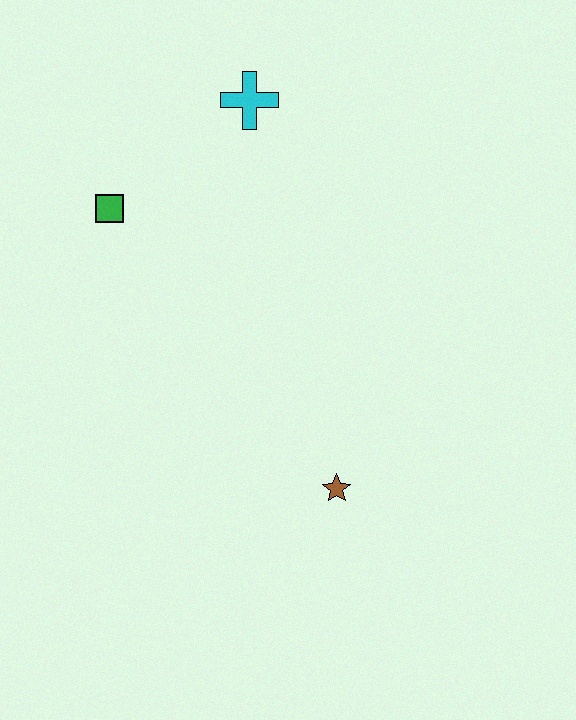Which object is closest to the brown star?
The green square is closest to the brown star.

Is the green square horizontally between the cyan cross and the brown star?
No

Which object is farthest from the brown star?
The cyan cross is farthest from the brown star.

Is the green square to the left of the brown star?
Yes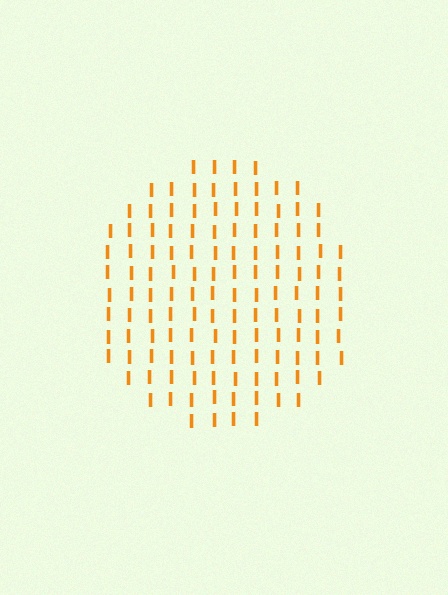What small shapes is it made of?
It is made of small letter I's.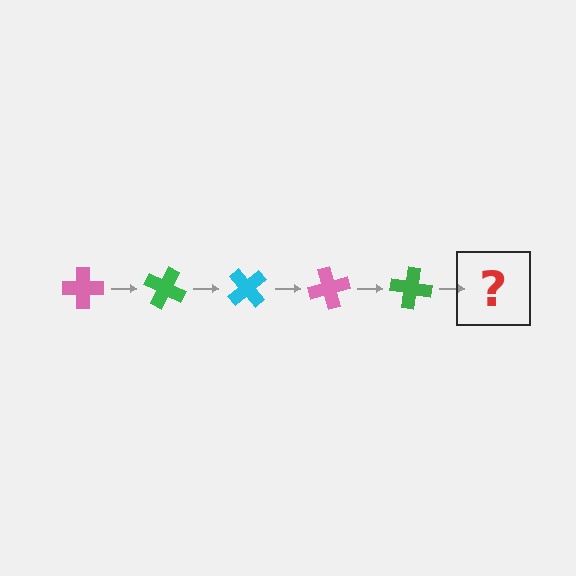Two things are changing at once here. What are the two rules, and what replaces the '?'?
The two rules are that it rotates 25 degrees each step and the color cycles through pink, green, and cyan. The '?' should be a cyan cross, rotated 125 degrees from the start.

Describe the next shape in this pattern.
It should be a cyan cross, rotated 125 degrees from the start.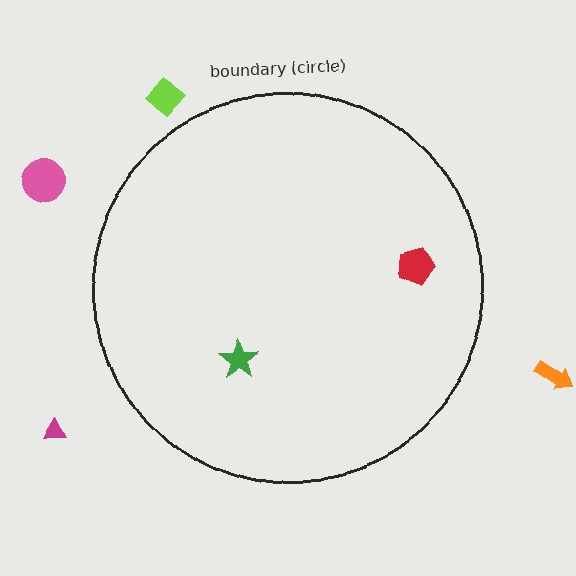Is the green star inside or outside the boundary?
Inside.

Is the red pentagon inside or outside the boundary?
Inside.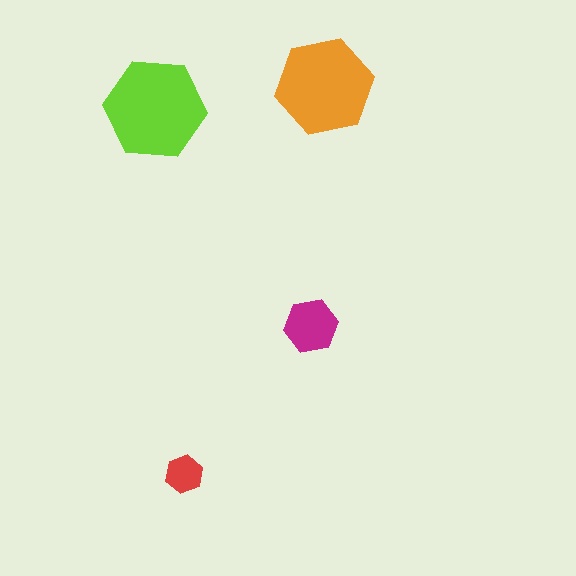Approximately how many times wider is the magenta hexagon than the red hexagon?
About 1.5 times wider.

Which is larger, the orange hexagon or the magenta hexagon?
The orange one.